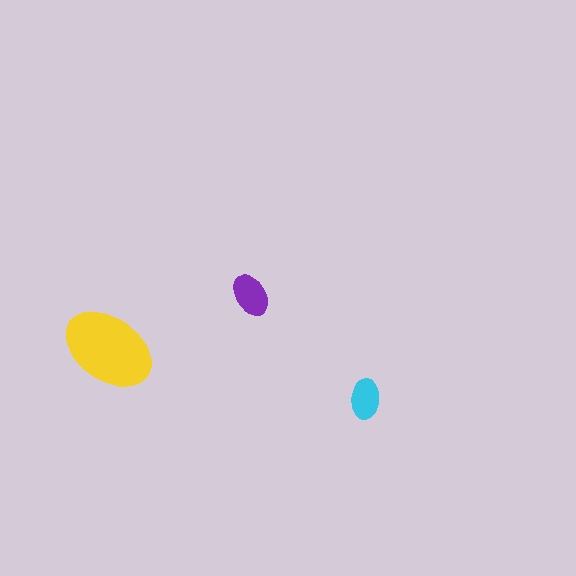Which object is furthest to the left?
The yellow ellipse is leftmost.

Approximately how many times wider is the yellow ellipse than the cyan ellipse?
About 2.5 times wider.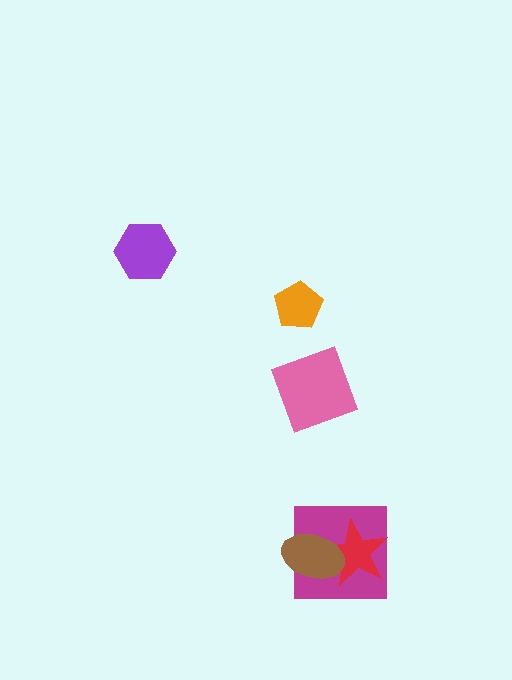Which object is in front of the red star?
The brown ellipse is in front of the red star.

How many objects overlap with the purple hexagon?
0 objects overlap with the purple hexagon.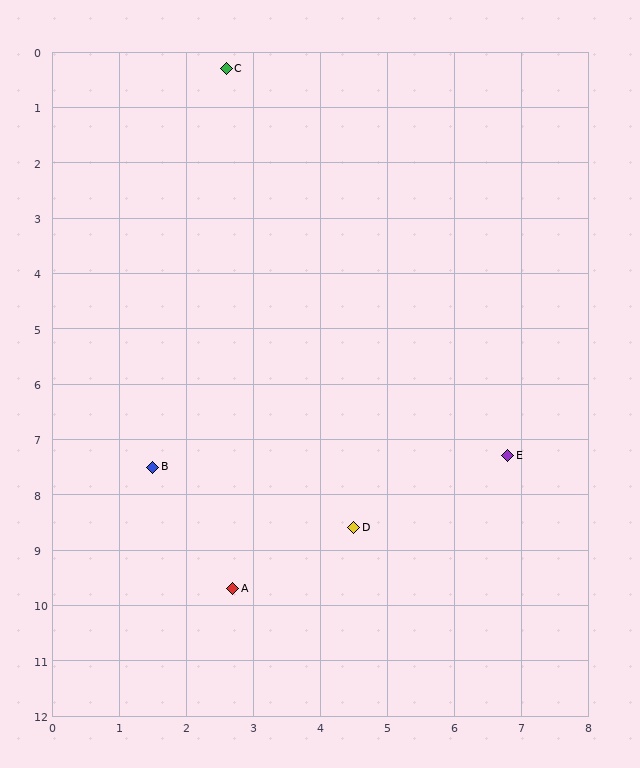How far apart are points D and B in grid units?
Points D and B are about 3.2 grid units apart.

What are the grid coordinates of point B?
Point B is at approximately (1.5, 7.5).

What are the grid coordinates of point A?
Point A is at approximately (2.7, 9.7).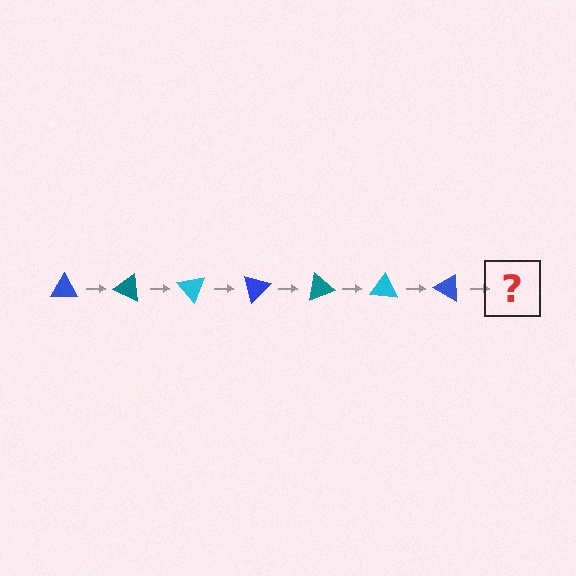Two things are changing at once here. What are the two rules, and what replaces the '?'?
The two rules are that it rotates 25 degrees each step and the color cycles through blue, teal, and cyan. The '?' should be a teal triangle, rotated 175 degrees from the start.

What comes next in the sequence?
The next element should be a teal triangle, rotated 175 degrees from the start.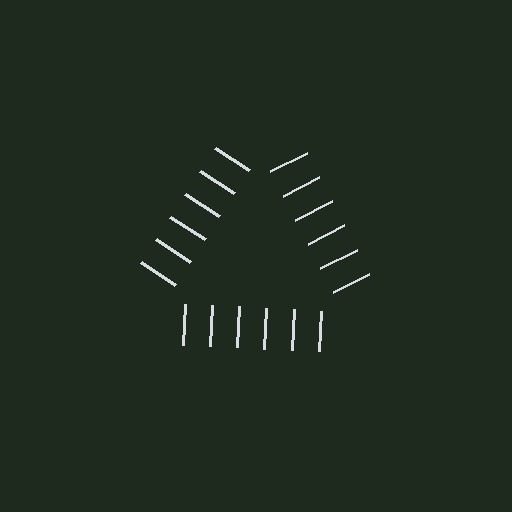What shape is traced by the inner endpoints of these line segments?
An illusory triangle — the line segments terminate on its edges but no continuous stroke is drawn.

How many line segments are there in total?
18 — 6 along each of the 3 edges.